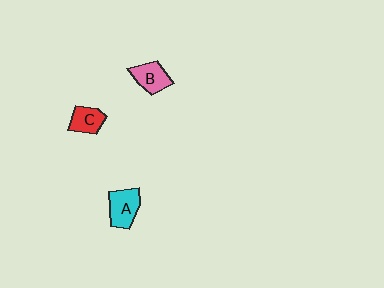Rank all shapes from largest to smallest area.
From largest to smallest: A (cyan), B (pink), C (red).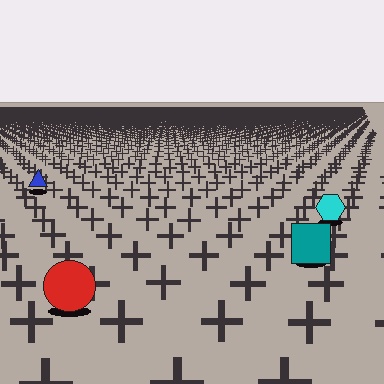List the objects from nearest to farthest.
From nearest to farthest: the red circle, the teal square, the cyan hexagon, the blue triangle.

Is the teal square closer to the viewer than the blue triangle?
Yes. The teal square is closer — you can tell from the texture gradient: the ground texture is coarser near it.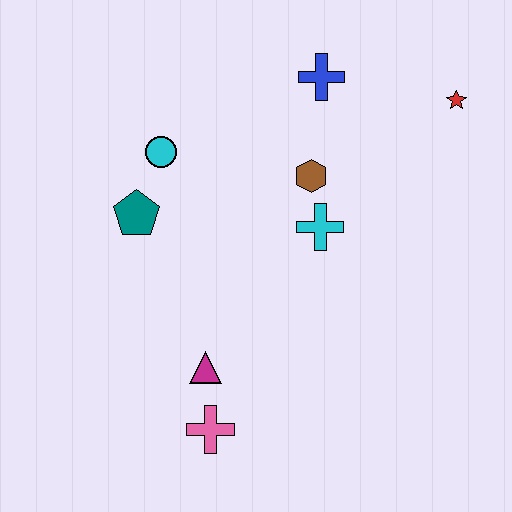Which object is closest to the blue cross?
The brown hexagon is closest to the blue cross.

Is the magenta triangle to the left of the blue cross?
Yes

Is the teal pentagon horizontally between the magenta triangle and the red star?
No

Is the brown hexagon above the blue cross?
No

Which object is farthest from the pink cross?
The red star is farthest from the pink cross.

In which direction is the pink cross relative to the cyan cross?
The pink cross is below the cyan cross.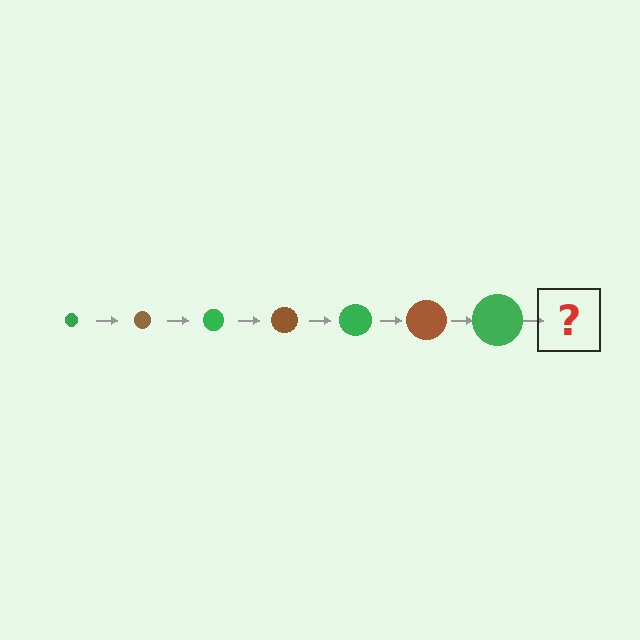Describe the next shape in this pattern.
It should be a brown circle, larger than the previous one.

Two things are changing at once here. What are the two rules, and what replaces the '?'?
The two rules are that the circle grows larger each step and the color cycles through green and brown. The '?' should be a brown circle, larger than the previous one.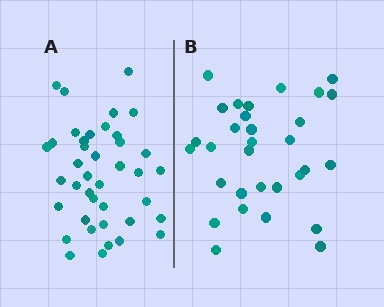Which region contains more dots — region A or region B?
Region A (the left region) has more dots.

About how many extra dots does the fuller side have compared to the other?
Region A has roughly 8 or so more dots than region B.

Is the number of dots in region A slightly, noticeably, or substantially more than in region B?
Region A has noticeably more, but not dramatically so. The ratio is roughly 1.3 to 1.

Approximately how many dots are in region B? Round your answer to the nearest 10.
About 30 dots. (The exact count is 31, which rounds to 30.)